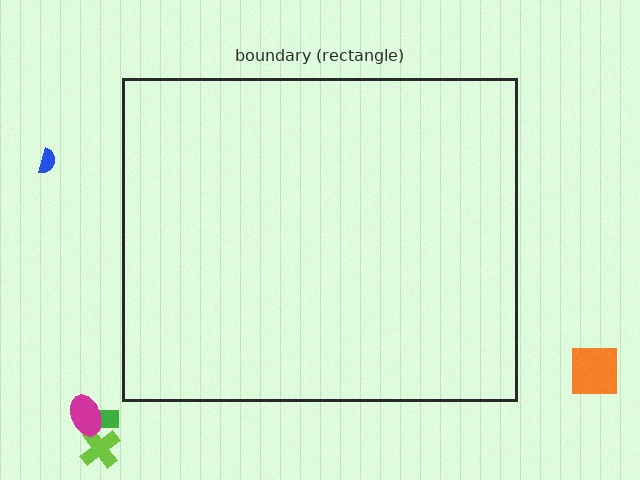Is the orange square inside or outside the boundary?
Outside.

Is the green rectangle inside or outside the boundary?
Outside.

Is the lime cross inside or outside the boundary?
Outside.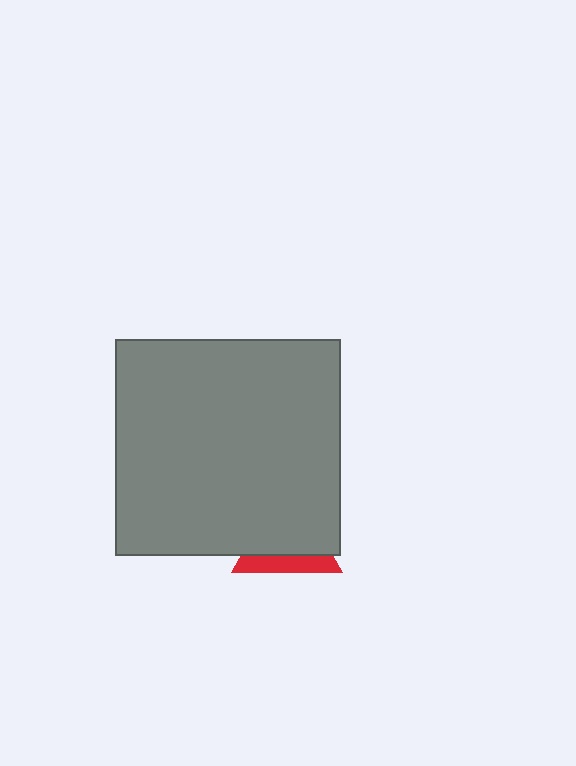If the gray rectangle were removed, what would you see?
You would see the complete red triangle.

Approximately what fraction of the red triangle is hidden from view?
Roughly 66% of the red triangle is hidden behind the gray rectangle.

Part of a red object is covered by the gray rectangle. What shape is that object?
It is a triangle.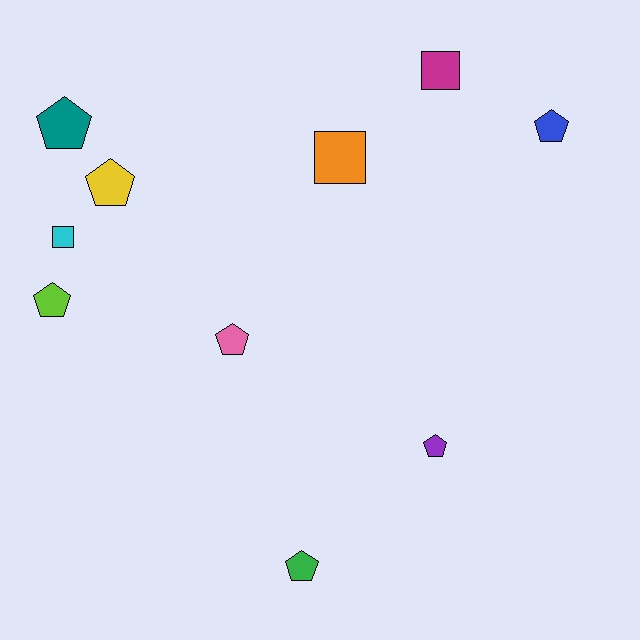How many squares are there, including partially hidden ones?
There are 3 squares.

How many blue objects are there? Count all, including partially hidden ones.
There is 1 blue object.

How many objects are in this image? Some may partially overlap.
There are 10 objects.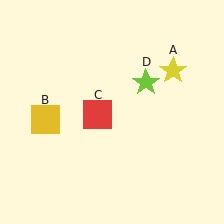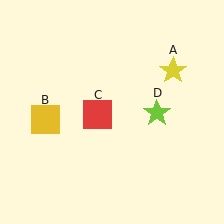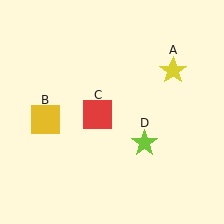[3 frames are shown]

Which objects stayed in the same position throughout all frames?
Yellow star (object A) and yellow square (object B) and red square (object C) remained stationary.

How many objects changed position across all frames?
1 object changed position: lime star (object D).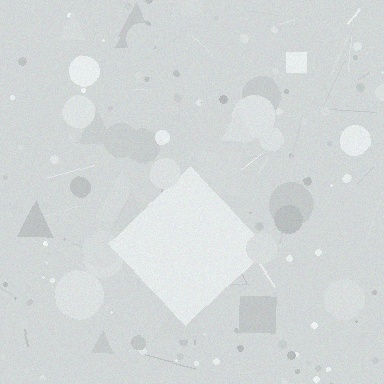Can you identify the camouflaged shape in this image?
The camouflaged shape is a diamond.